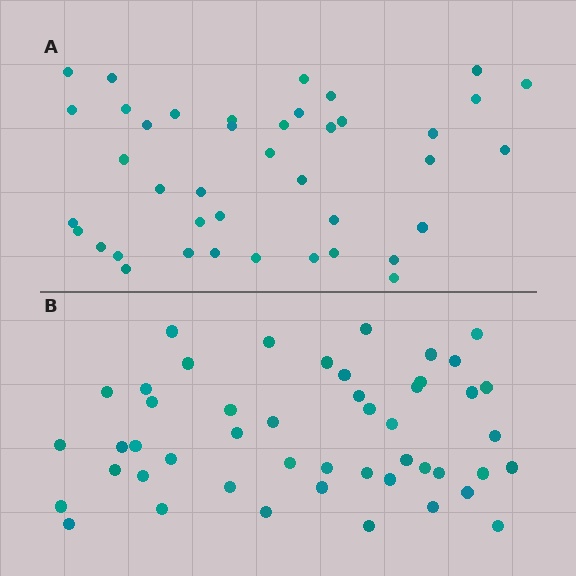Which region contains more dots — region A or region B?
Region B (the bottom region) has more dots.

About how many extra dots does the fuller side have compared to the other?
Region B has roughly 8 or so more dots than region A.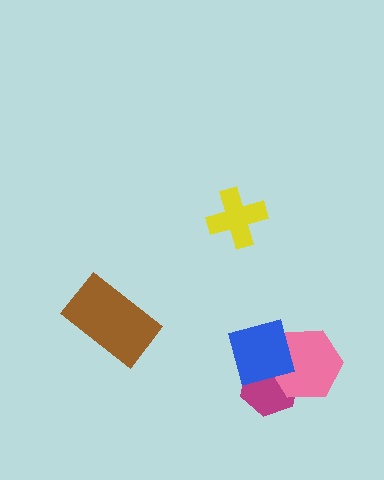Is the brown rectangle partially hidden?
No, no other shape covers it.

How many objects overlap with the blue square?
2 objects overlap with the blue square.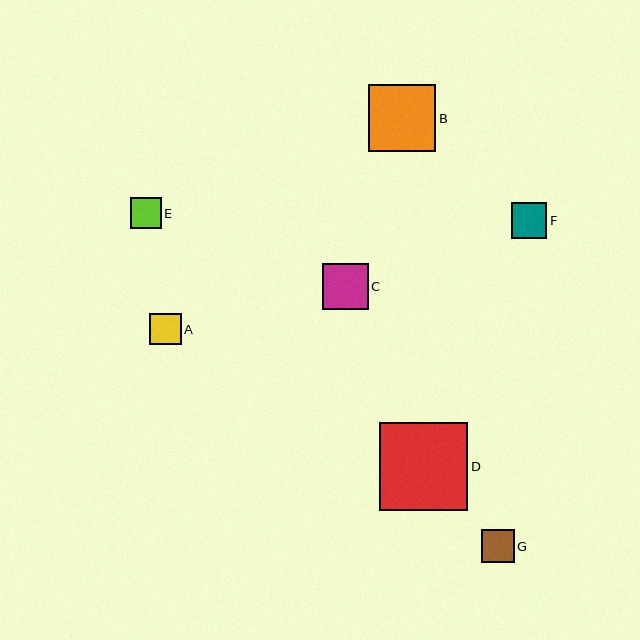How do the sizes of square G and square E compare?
Square G and square E are approximately the same size.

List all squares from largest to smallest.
From largest to smallest: D, B, C, F, G, A, E.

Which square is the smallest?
Square E is the smallest with a size of approximately 31 pixels.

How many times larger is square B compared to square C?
Square B is approximately 1.5 times the size of square C.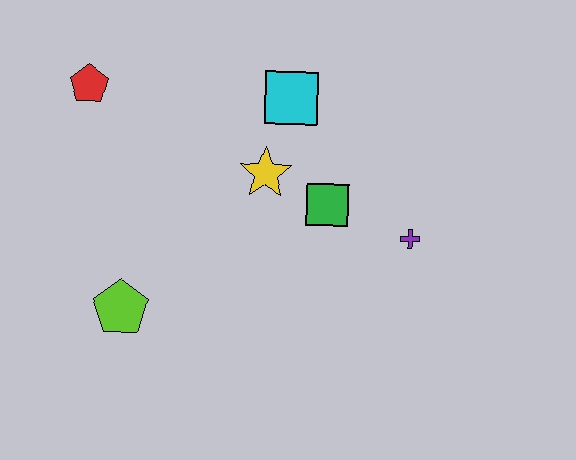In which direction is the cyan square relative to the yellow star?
The cyan square is above the yellow star.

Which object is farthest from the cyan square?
The lime pentagon is farthest from the cyan square.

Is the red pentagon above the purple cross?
Yes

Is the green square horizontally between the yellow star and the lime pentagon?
No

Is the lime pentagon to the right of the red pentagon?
Yes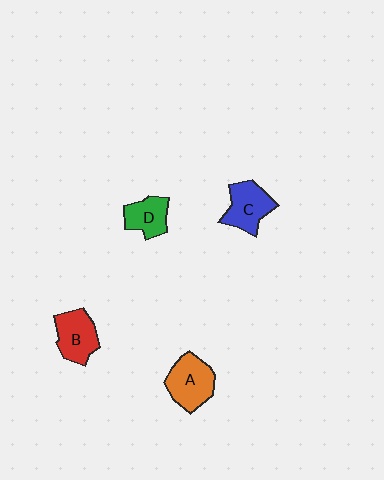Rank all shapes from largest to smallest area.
From largest to smallest: A (orange), C (blue), B (red), D (green).